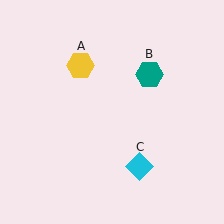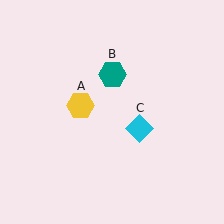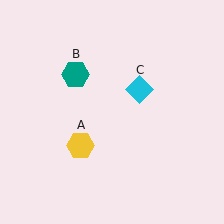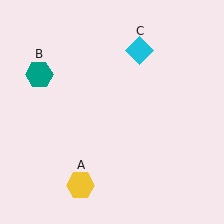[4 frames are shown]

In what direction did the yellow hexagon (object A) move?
The yellow hexagon (object A) moved down.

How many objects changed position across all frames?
3 objects changed position: yellow hexagon (object A), teal hexagon (object B), cyan diamond (object C).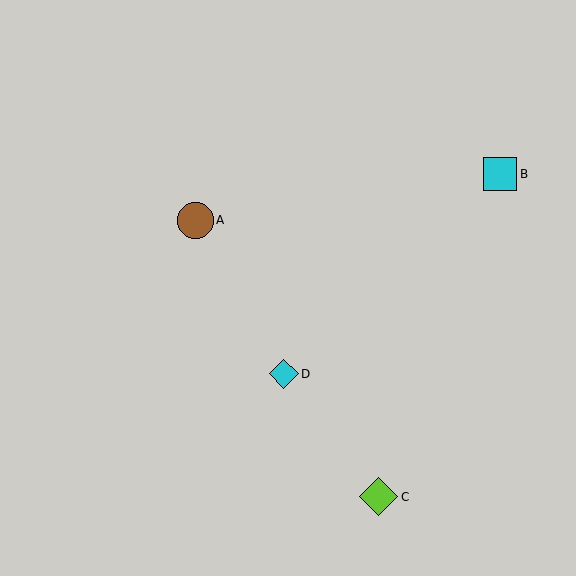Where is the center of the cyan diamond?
The center of the cyan diamond is at (284, 374).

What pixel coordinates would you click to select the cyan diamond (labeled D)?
Click at (284, 374) to select the cyan diamond D.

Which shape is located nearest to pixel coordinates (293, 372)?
The cyan diamond (labeled D) at (284, 374) is nearest to that location.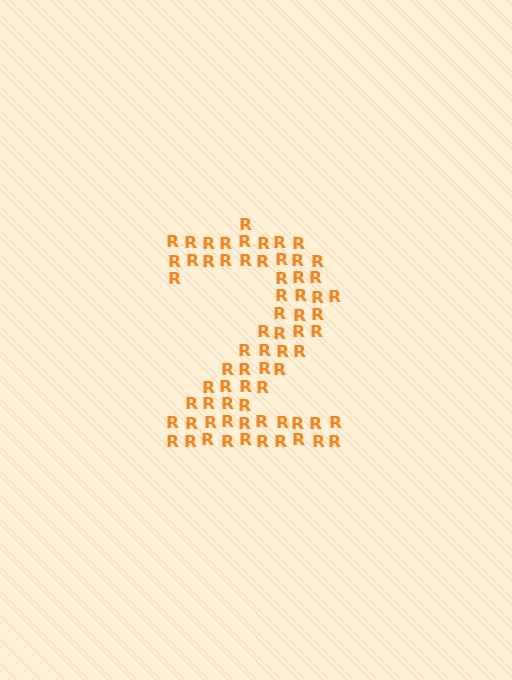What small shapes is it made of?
It is made of small letter R's.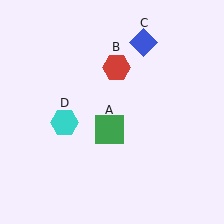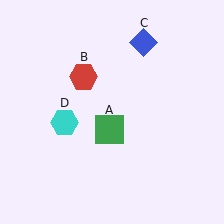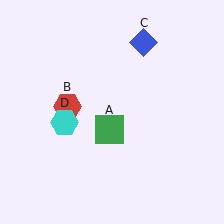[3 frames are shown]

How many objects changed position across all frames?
1 object changed position: red hexagon (object B).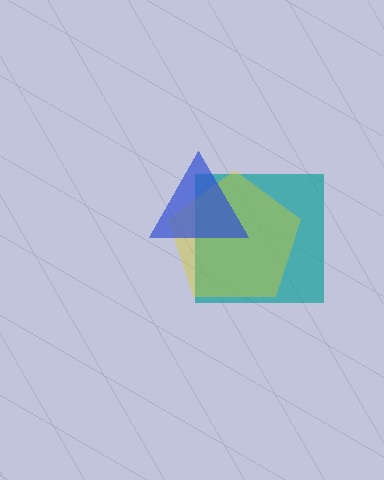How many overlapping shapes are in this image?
There are 3 overlapping shapes in the image.